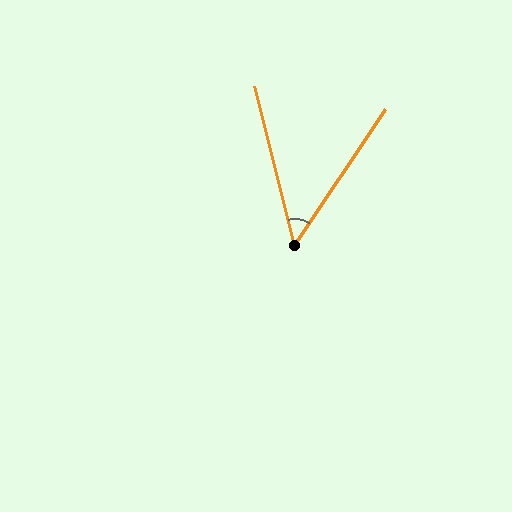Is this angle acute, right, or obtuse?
It is acute.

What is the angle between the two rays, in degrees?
Approximately 48 degrees.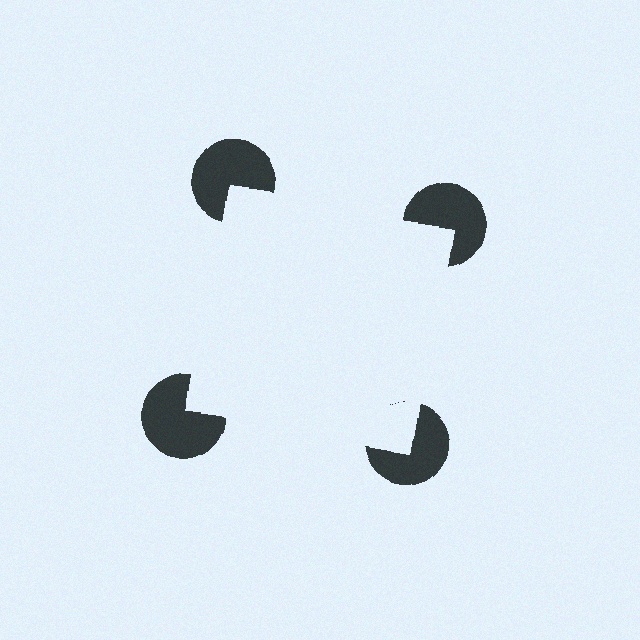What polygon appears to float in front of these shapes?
An illusory square — its edges are inferred from the aligned wedge cuts in the pac-man discs, not physically drawn.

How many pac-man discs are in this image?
There are 4 — one at each vertex of the illusory square.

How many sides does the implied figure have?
4 sides.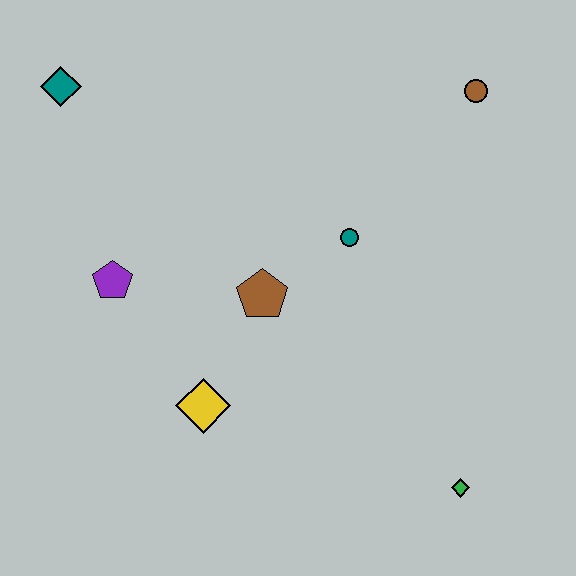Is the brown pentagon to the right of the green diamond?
No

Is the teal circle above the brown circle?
No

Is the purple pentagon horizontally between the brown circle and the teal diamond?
Yes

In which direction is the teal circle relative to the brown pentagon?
The teal circle is to the right of the brown pentagon.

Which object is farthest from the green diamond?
The teal diamond is farthest from the green diamond.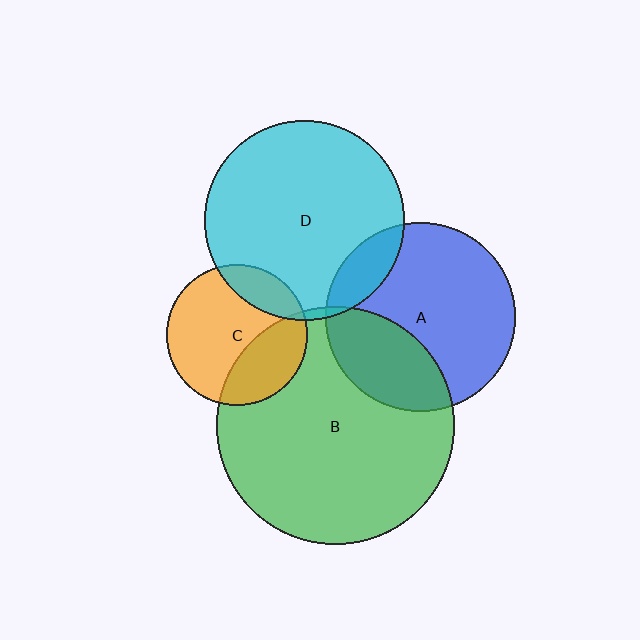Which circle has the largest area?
Circle B (green).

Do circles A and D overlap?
Yes.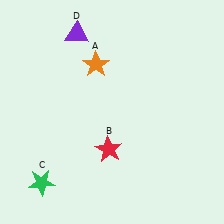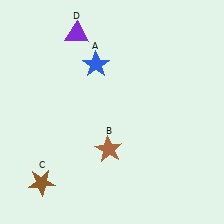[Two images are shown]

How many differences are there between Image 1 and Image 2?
There are 3 differences between the two images.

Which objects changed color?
A changed from orange to blue. B changed from red to brown. C changed from green to brown.